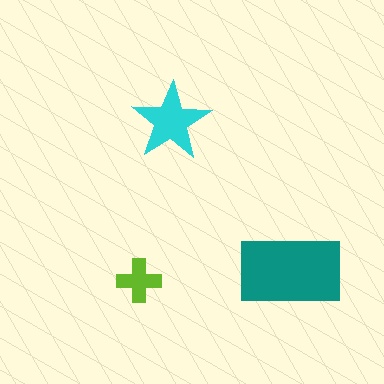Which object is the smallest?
The lime cross.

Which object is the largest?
The teal rectangle.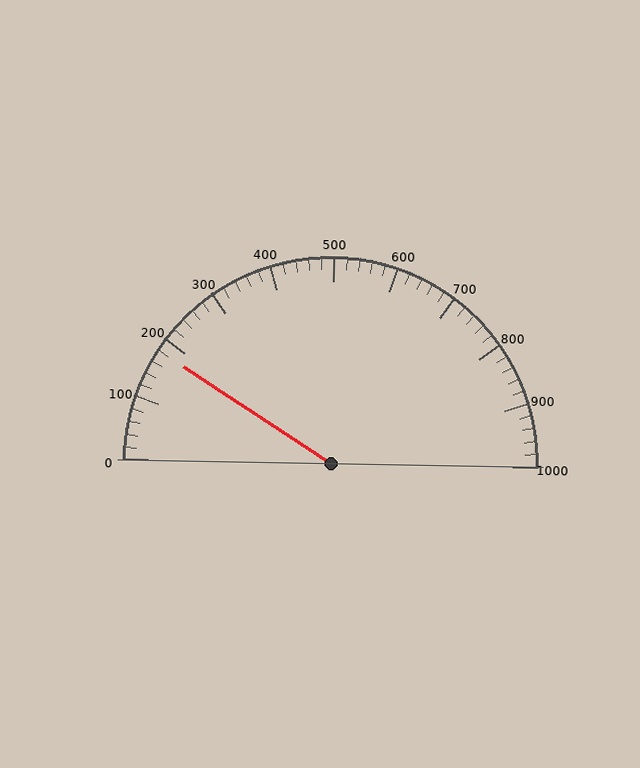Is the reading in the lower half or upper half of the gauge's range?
The reading is in the lower half of the range (0 to 1000).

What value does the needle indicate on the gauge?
The needle indicates approximately 180.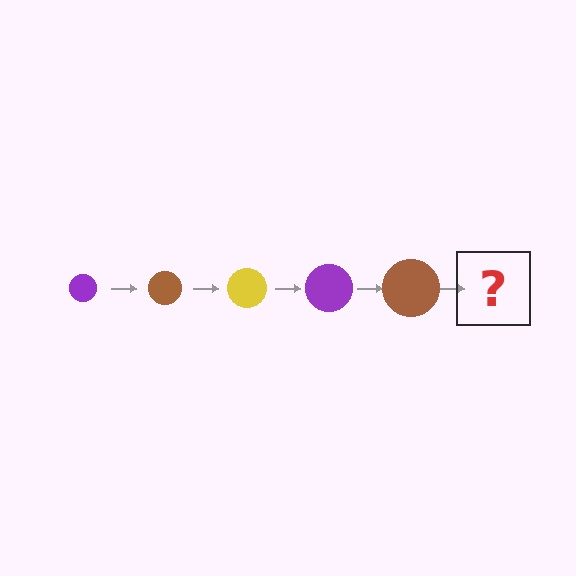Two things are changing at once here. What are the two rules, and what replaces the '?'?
The two rules are that the circle grows larger each step and the color cycles through purple, brown, and yellow. The '?' should be a yellow circle, larger than the previous one.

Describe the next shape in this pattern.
It should be a yellow circle, larger than the previous one.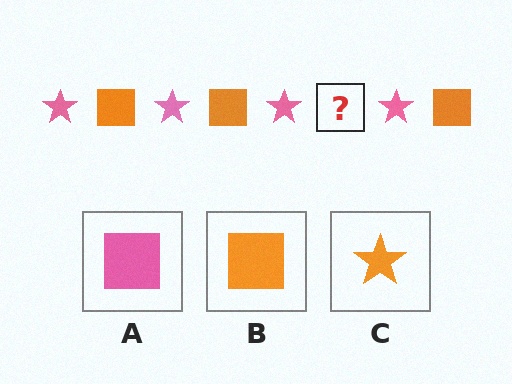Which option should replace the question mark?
Option B.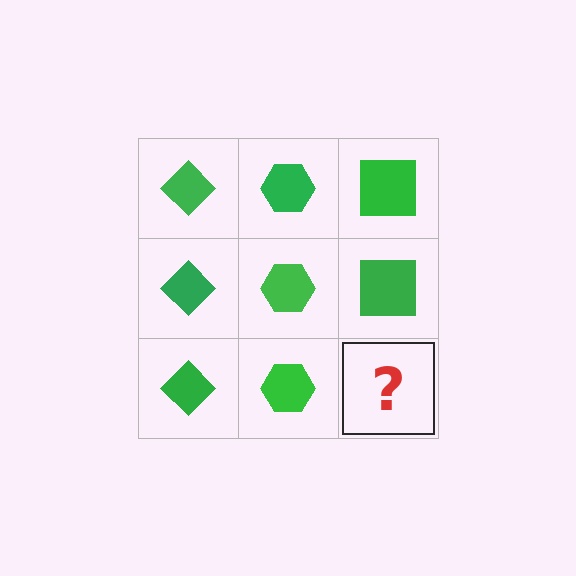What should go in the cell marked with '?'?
The missing cell should contain a green square.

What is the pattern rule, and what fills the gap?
The rule is that each column has a consistent shape. The gap should be filled with a green square.